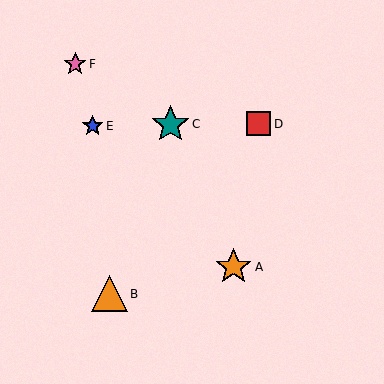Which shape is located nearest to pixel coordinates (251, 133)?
The red square (labeled D) at (259, 124) is nearest to that location.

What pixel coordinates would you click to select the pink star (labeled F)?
Click at (75, 64) to select the pink star F.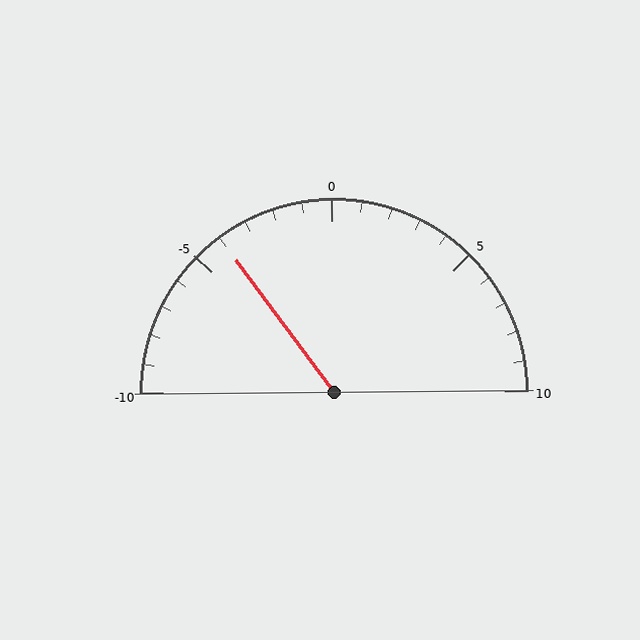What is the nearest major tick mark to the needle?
The nearest major tick mark is -5.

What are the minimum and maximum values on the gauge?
The gauge ranges from -10 to 10.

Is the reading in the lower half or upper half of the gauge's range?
The reading is in the lower half of the range (-10 to 10).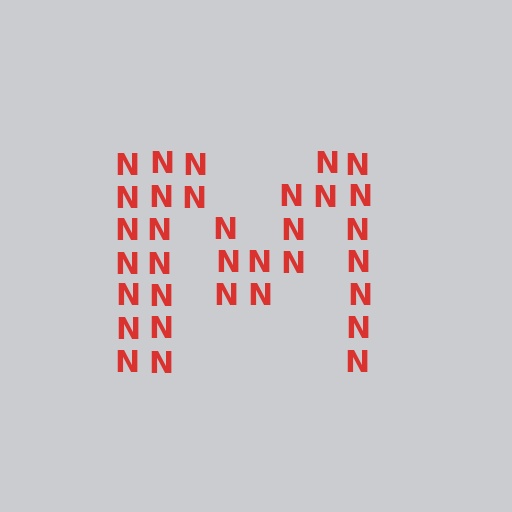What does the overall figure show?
The overall figure shows the letter M.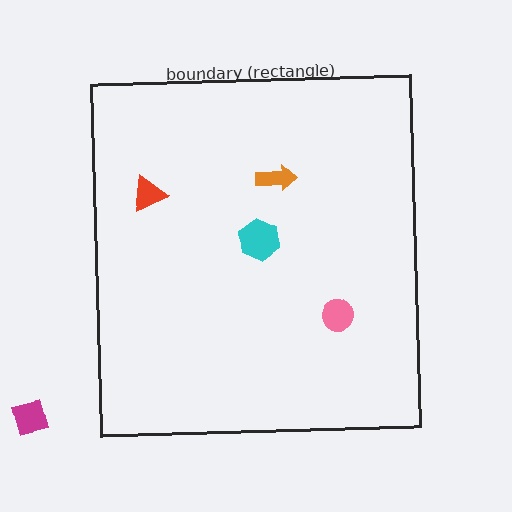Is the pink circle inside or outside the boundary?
Inside.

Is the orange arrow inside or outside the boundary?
Inside.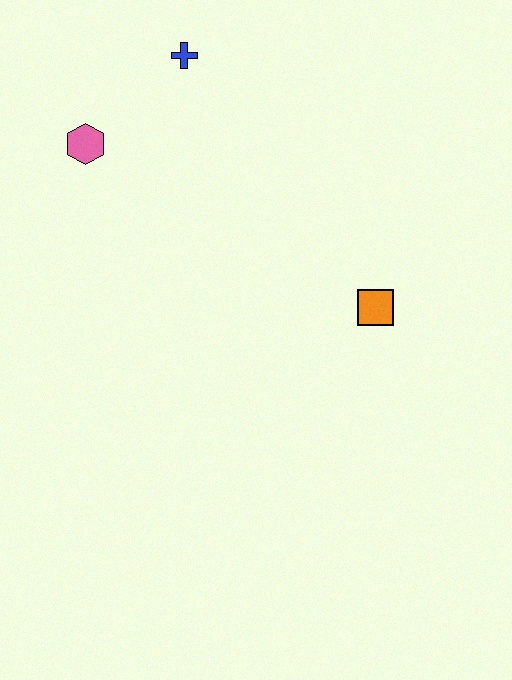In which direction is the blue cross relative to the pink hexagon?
The blue cross is to the right of the pink hexagon.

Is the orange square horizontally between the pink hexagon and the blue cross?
No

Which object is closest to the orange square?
The blue cross is closest to the orange square.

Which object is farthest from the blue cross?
The orange square is farthest from the blue cross.